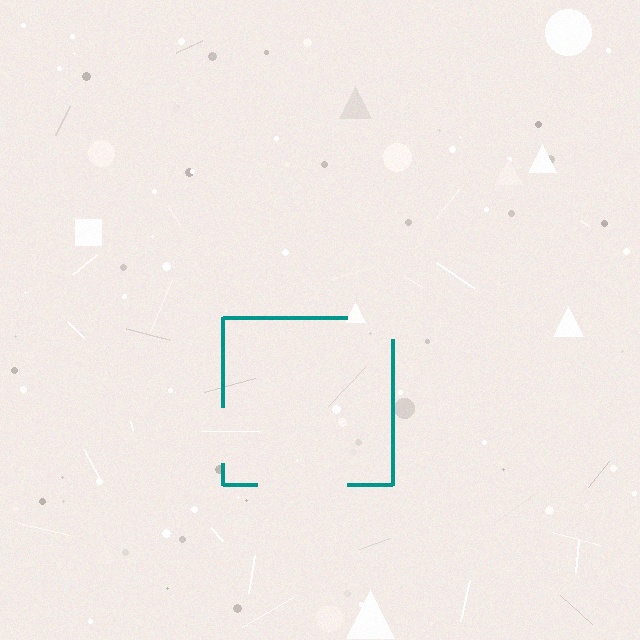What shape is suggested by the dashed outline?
The dashed outline suggests a square.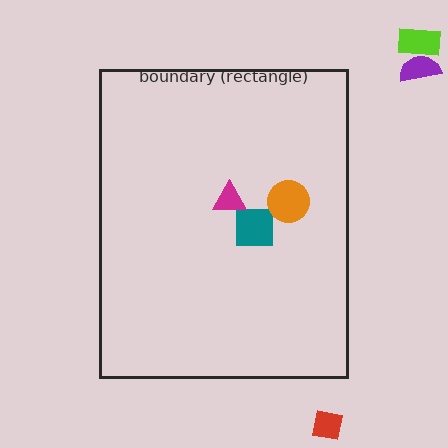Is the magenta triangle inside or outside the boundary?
Inside.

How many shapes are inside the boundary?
3 inside, 3 outside.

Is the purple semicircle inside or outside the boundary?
Outside.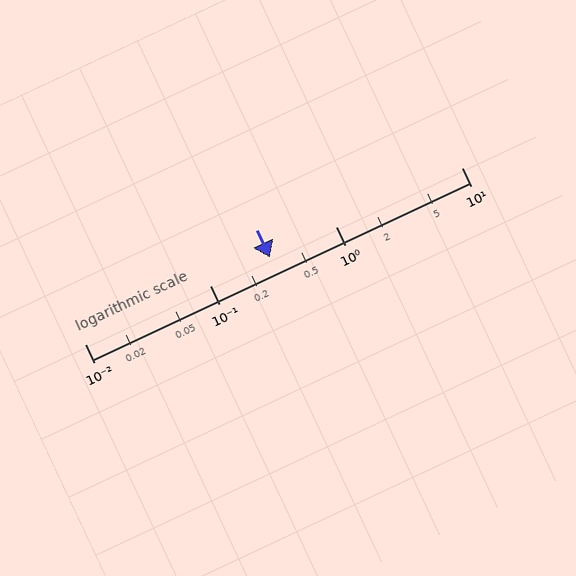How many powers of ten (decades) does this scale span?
The scale spans 3 decades, from 0.01 to 10.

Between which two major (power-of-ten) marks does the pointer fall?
The pointer is between 0.1 and 1.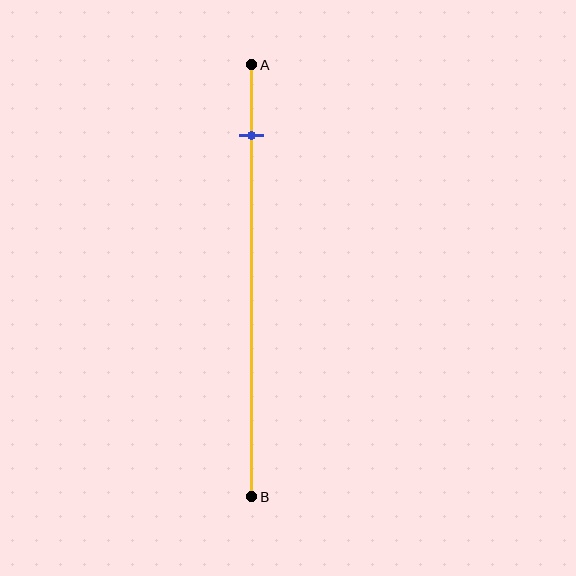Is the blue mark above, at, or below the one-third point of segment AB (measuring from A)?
The blue mark is above the one-third point of segment AB.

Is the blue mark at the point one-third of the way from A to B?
No, the mark is at about 15% from A, not at the 33% one-third point.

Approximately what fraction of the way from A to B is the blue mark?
The blue mark is approximately 15% of the way from A to B.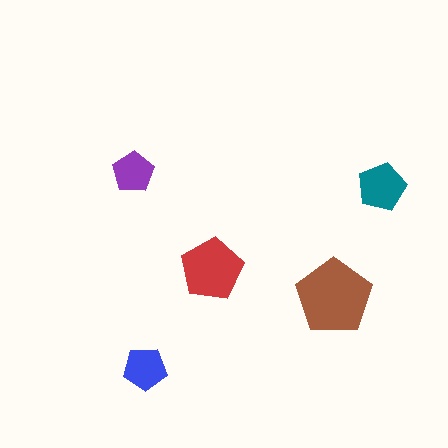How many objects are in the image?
There are 5 objects in the image.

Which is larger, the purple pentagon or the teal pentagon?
The teal one.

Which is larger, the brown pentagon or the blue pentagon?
The brown one.